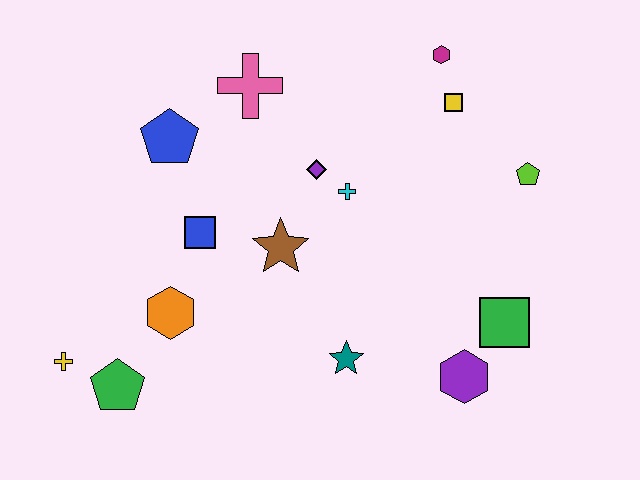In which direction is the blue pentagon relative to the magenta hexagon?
The blue pentagon is to the left of the magenta hexagon.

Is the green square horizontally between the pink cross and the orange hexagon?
No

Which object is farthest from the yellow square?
The yellow cross is farthest from the yellow square.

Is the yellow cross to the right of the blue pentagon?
No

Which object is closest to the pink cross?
The blue pentagon is closest to the pink cross.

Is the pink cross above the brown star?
Yes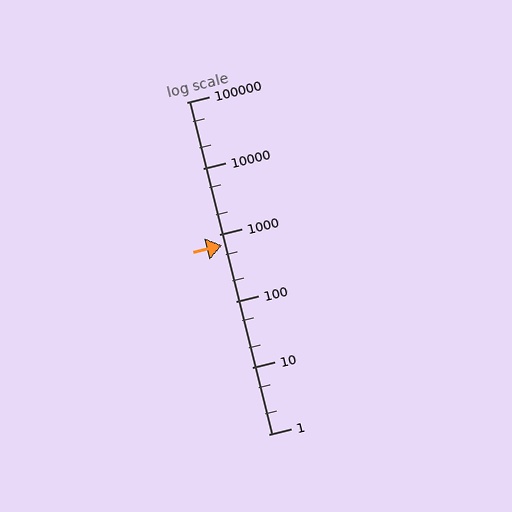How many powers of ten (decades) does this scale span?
The scale spans 5 decades, from 1 to 100000.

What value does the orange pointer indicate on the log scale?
The pointer indicates approximately 690.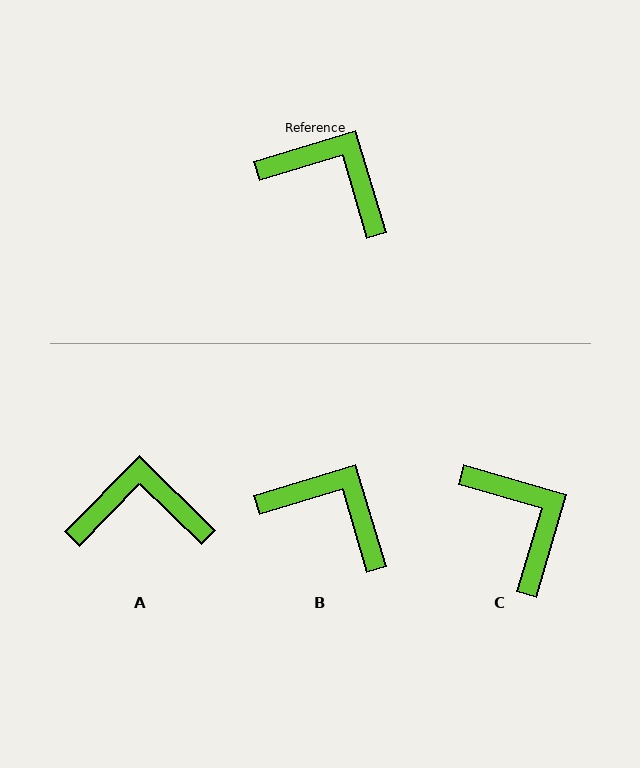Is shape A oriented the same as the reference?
No, it is off by about 29 degrees.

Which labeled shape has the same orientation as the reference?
B.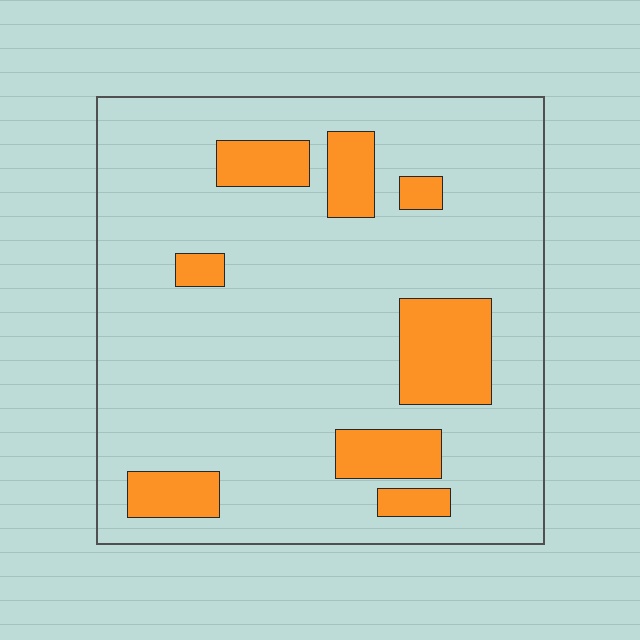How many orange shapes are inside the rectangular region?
8.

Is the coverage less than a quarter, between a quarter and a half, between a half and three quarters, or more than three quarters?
Less than a quarter.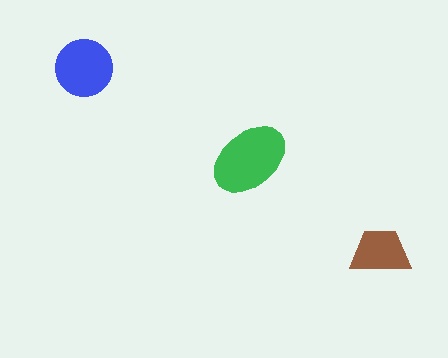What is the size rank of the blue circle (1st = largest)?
2nd.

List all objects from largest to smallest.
The green ellipse, the blue circle, the brown trapezoid.